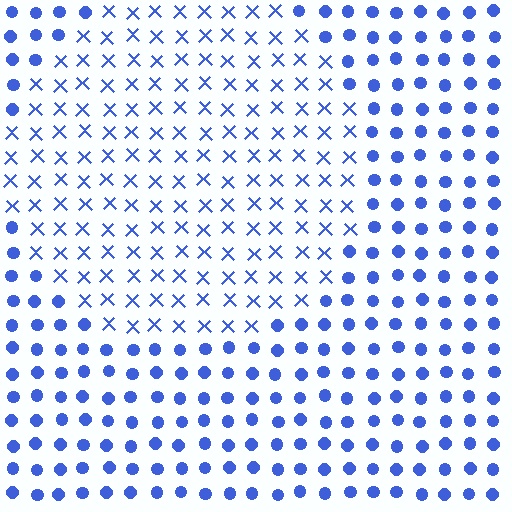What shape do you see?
I see a circle.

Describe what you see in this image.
The image is filled with small blue elements arranged in a uniform grid. A circle-shaped region contains X marks, while the surrounding area contains circles. The boundary is defined purely by the change in element shape.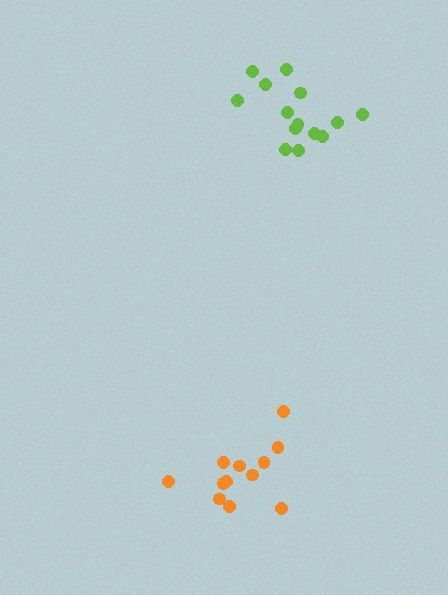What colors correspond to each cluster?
The clusters are colored: orange, lime.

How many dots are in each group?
Group 1: 12 dots, Group 2: 14 dots (26 total).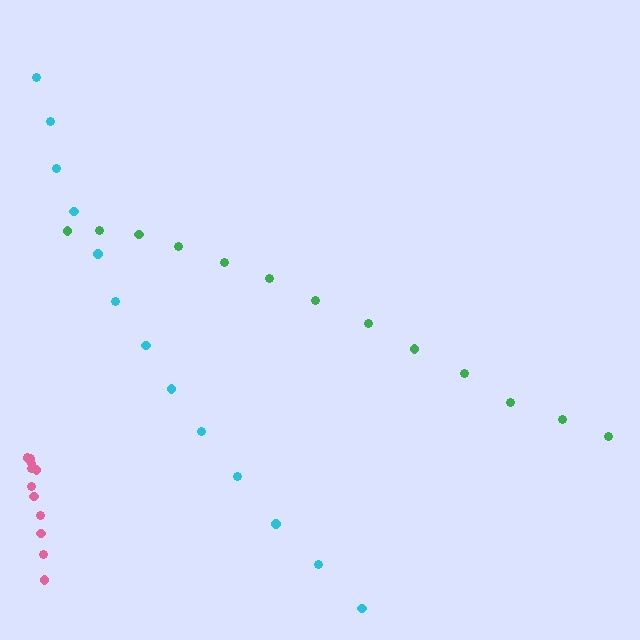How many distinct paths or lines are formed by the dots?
There are 3 distinct paths.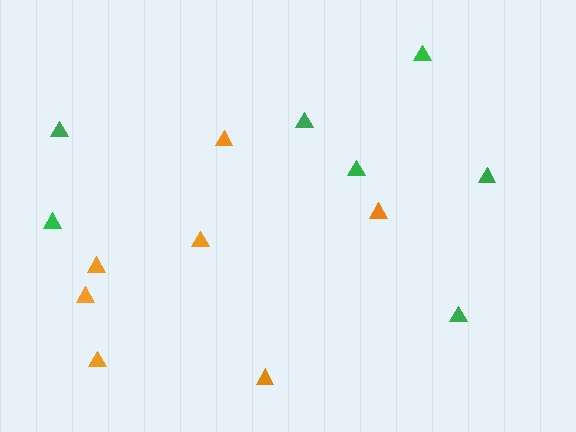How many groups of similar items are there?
There are 2 groups: one group of green triangles (7) and one group of orange triangles (7).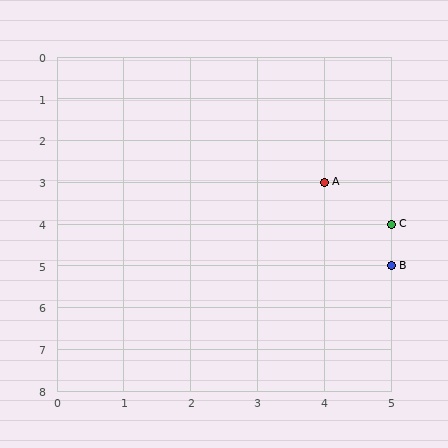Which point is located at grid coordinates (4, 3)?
Point A is at (4, 3).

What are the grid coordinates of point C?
Point C is at grid coordinates (5, 4).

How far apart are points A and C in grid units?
Points A and C are 1 column and 1 row apart (about 1.4 grid units diagonally).